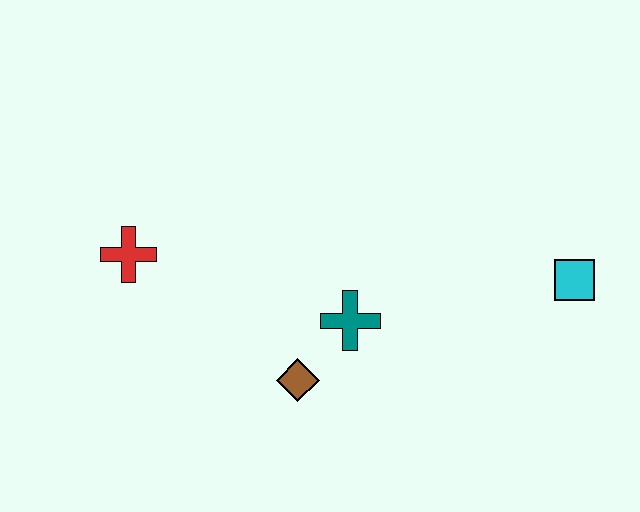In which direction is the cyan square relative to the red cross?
The cyan square is to the right of the red cross.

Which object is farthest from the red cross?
The cyan square is farthest from the red cross.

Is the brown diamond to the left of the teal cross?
Yes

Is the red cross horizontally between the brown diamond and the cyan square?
No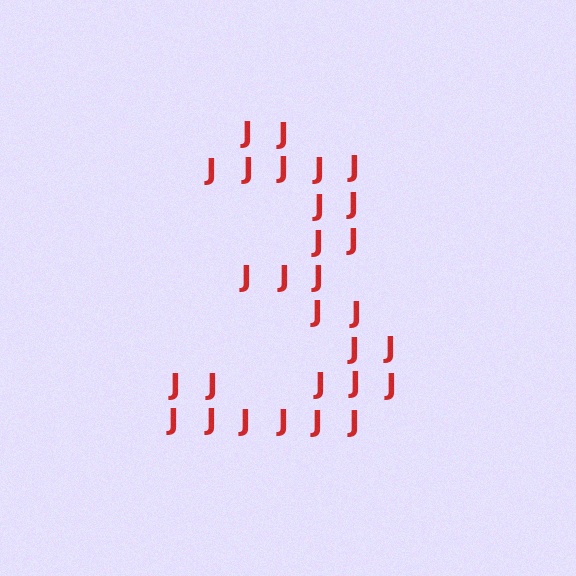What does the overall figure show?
The overall figure shows the digit 3.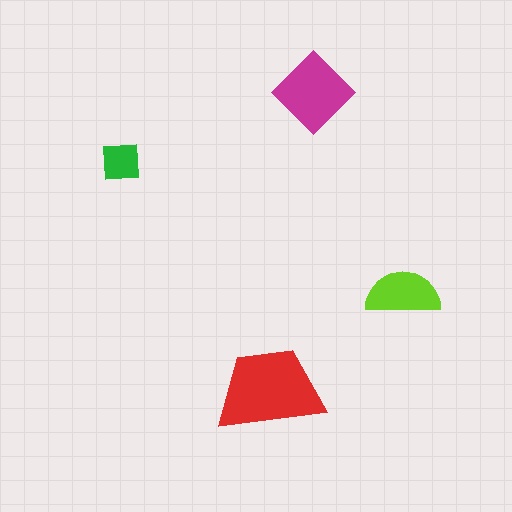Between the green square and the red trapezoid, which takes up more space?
The red trapezoid.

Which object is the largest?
The red trapezoid.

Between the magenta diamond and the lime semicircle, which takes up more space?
The magenta diamond.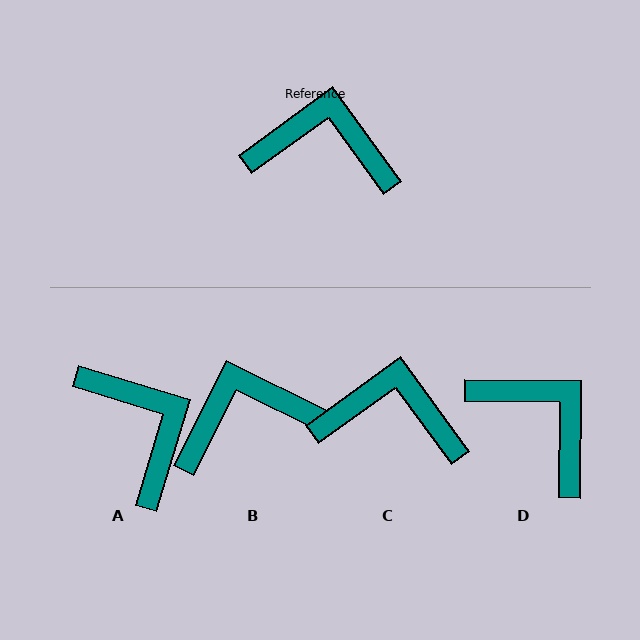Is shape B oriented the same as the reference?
No, it is off by about 28 degrees.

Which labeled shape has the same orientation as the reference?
C.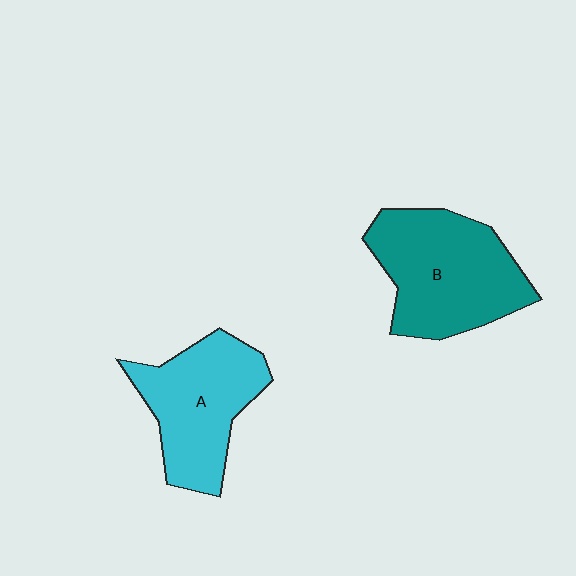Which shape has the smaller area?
Shape A (cyan).